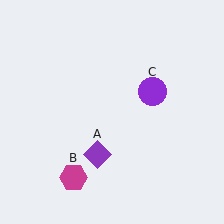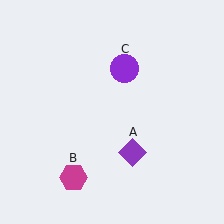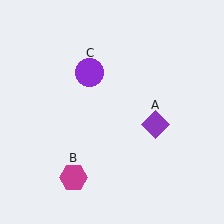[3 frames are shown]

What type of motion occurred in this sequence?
The purple diamond (object A), purple circle (object C) rotated counterclockwise around the center of the scene.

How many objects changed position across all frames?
2 objects changed position: purple diamond (object A), purple circle (object C).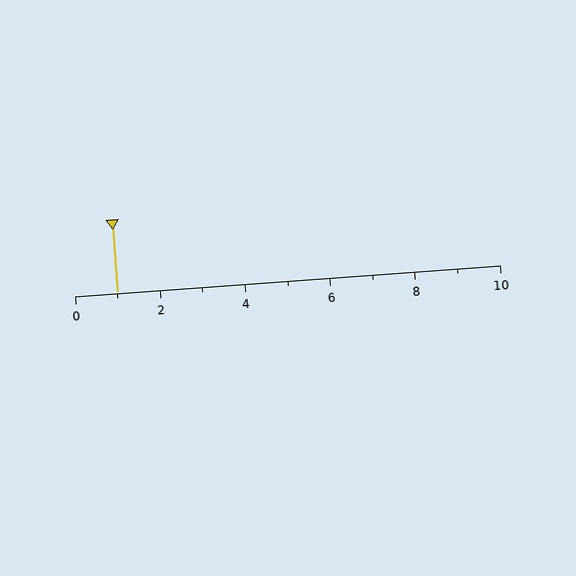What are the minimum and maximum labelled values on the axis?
The axis runs from 0 to 10.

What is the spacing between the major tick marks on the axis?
The major ticks are spaced 2 apart.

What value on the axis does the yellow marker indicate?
The marker indicates approximately 1.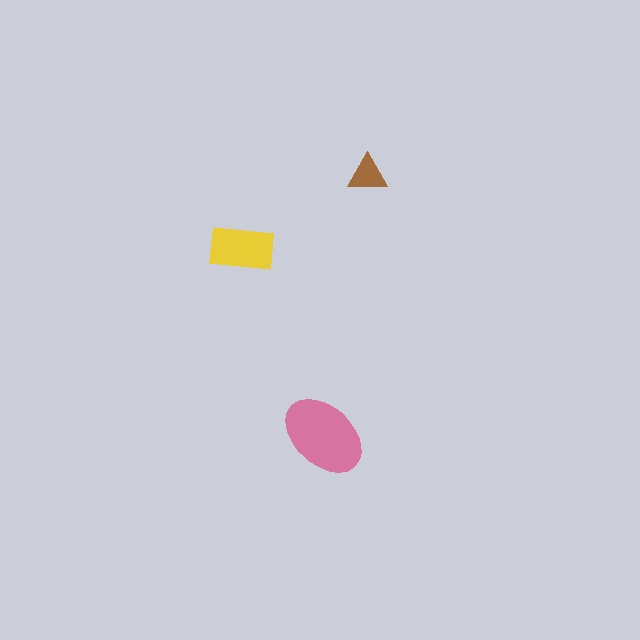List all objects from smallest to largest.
The brown triangle, the yellow rectangle, the pink ellipse.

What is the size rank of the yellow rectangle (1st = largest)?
2nd.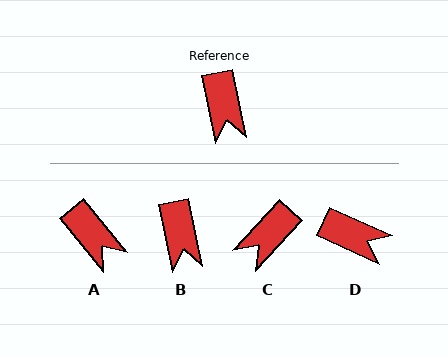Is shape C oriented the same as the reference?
No, it is off by about 54 degrees.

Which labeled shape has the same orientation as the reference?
B.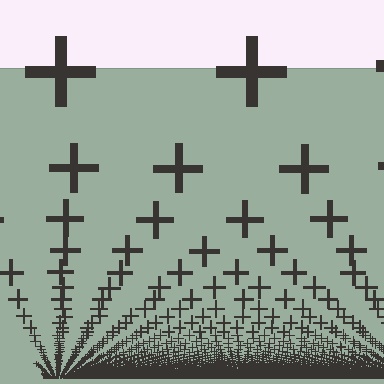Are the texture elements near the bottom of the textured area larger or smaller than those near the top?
Smaller. The gradient is inverted — elements near the bottom are smaller and denser.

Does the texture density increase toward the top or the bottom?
Density increases toward the bottom.